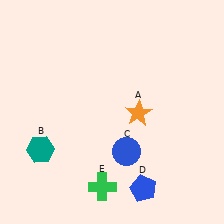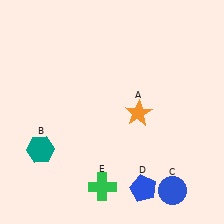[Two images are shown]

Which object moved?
The blue circle (C) moved right.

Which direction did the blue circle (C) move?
The blue circle (C) moved right.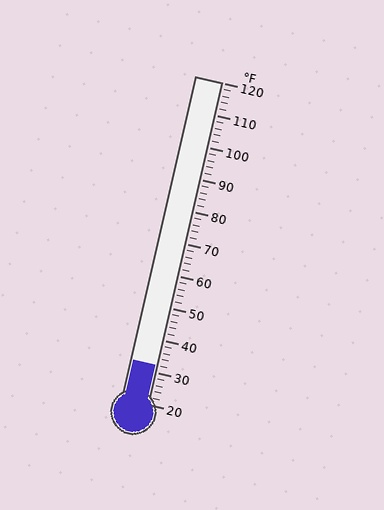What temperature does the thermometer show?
The thermometer shows approximately 32°F.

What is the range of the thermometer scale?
The thermometer scale ranges from 20°F to 120°F.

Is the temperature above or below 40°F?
The temperature is below 40°F.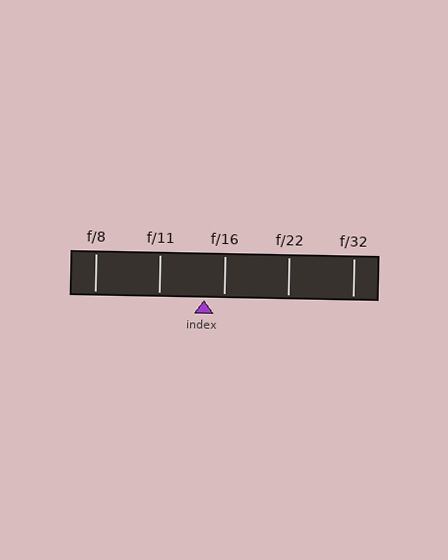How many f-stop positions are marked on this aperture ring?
There are 5 f-stop positions marked.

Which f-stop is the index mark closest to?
The index mark is closest to f/16.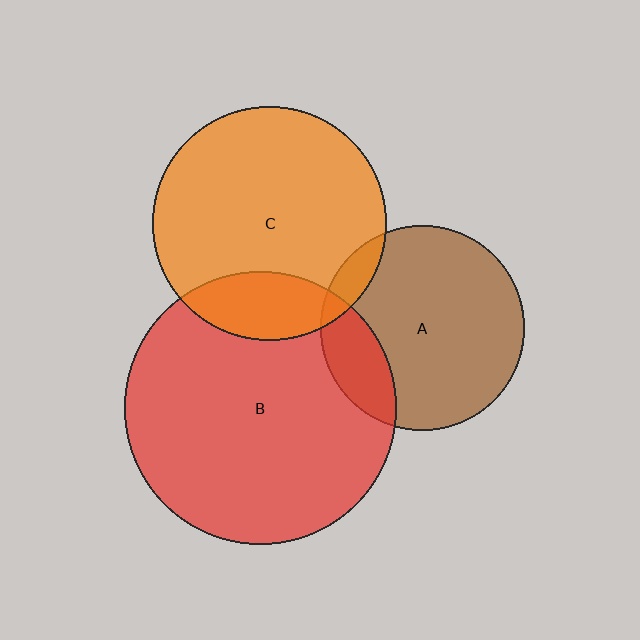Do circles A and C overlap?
Yes.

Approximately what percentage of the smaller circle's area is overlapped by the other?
Approximately 10%.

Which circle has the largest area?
Circle B (red).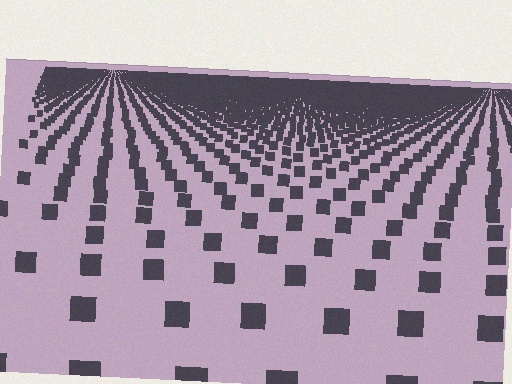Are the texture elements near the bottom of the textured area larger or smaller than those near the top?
Larger. Near the bottom, elements are closer to the viewer and appear at a bigger on-screen size.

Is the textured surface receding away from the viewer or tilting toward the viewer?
The surface is receding away from the viewer. Texture elements get smaller and denser toward the top.